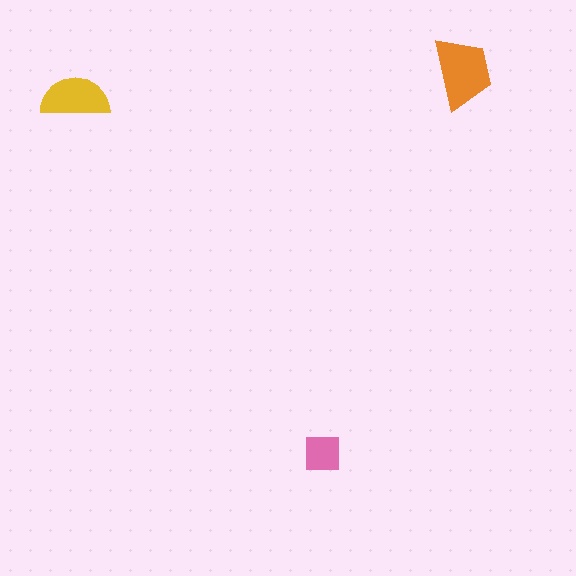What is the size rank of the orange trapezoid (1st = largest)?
1st.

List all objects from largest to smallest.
The orange trapezoid, the yellow semicircle, the pink square.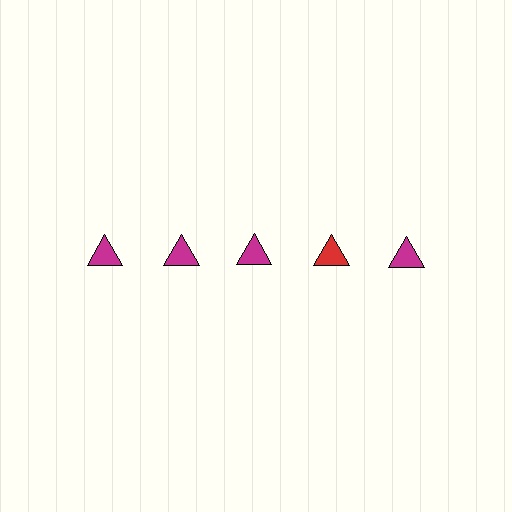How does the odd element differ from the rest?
It has a different color: red instead of magenta.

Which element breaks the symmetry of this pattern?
The red triangle in the top row, second from right column breaks the symmetry. All other shapes are magenta triangles.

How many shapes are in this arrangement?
There are 5 shapes arranged in a grid pattern.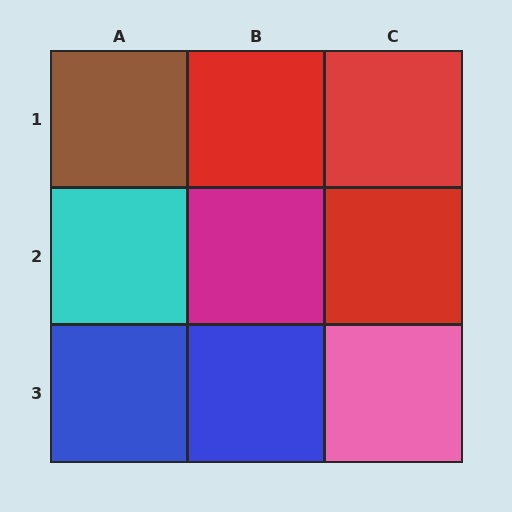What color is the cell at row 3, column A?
Blue.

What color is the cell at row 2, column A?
Cyan.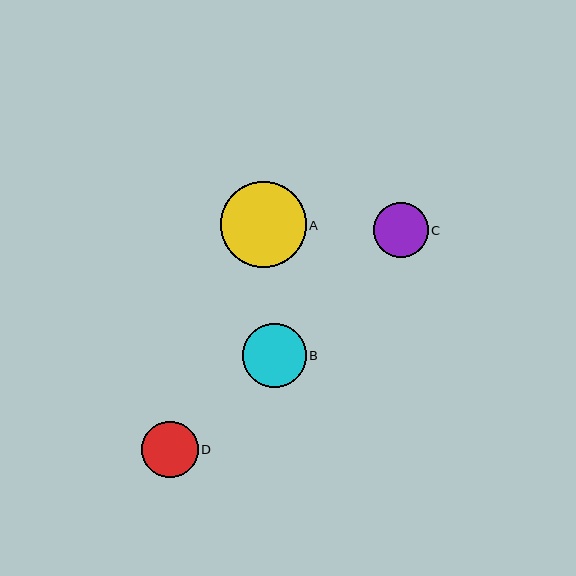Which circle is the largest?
Circle A is the largest with a size of approximately 86 pixels.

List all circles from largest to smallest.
From largest to smallest: A, B, D, C.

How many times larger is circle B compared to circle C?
Circle B is approximately 1.2 times the size of circle C.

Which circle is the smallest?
Circle C is the smallest with a size of approximately 54 pixels.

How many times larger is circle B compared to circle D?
Circle B is approximately 1.1 times the size of circle D.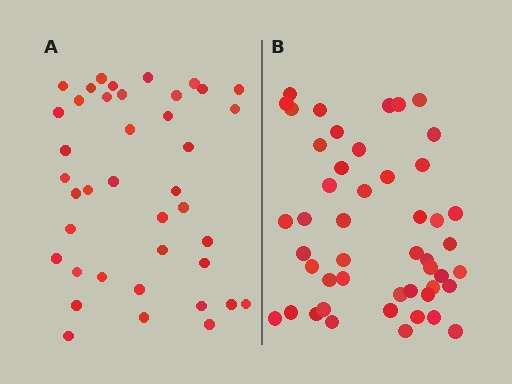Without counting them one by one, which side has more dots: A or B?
Region B (the right region) has more dots.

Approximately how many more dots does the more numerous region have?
Region B has roughly 8 or so more dots than region A.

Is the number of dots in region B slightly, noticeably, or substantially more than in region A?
Region B has only slightly more — the two regions are fairly close. The ratio is roughly 1.2 to 1.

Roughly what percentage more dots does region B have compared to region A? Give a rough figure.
About 20% more.